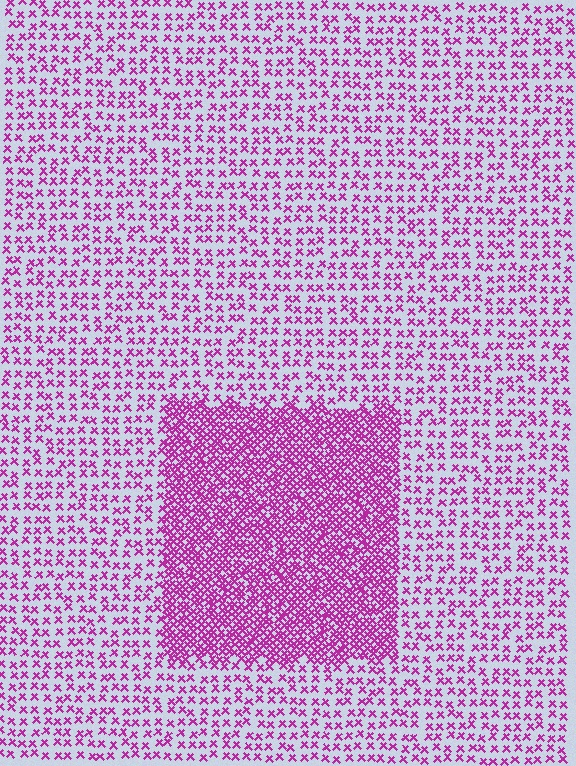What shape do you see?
I see a rectangle.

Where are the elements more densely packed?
The elements are more densely packed inside the rectangle boundary.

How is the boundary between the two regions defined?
The boundary is defined by a change in element density (approximately 2.6x ratio). All elements are the same color, size, and shape.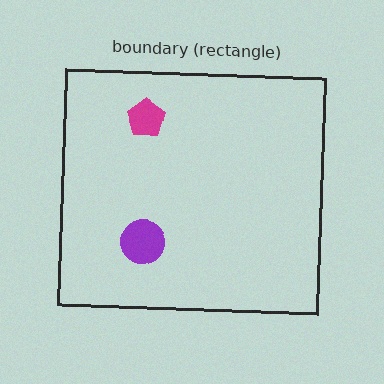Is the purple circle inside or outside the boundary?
Inside.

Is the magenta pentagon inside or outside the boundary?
Inside.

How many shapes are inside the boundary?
2 inside, 0 outside.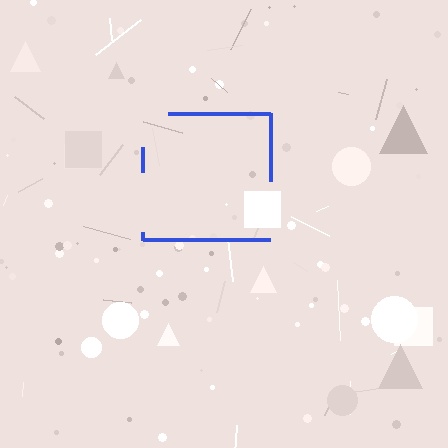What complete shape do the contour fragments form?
The contour fragments form a square.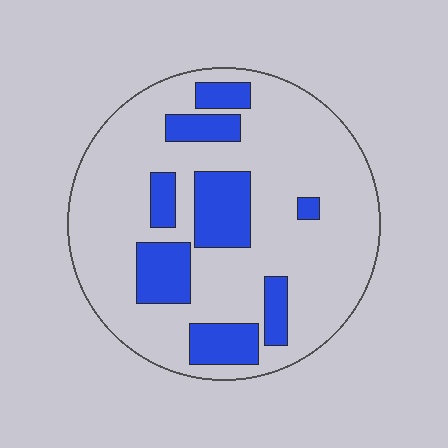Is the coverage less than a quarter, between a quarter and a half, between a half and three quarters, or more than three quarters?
Less than a quarter.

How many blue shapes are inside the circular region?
8.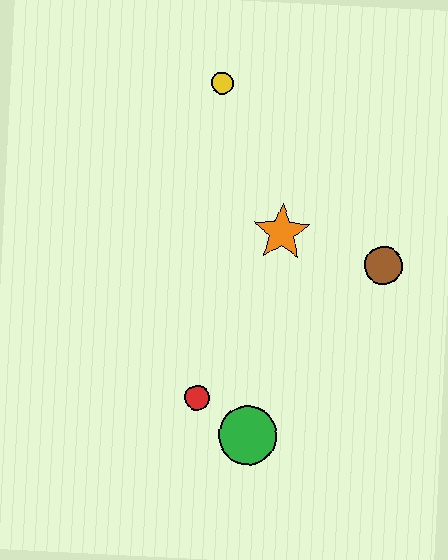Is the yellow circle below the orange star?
No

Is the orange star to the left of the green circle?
No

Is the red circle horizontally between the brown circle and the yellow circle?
No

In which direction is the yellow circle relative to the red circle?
The yellow circle is above the red circle.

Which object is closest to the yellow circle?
The orange star is closest to the yellow circle.